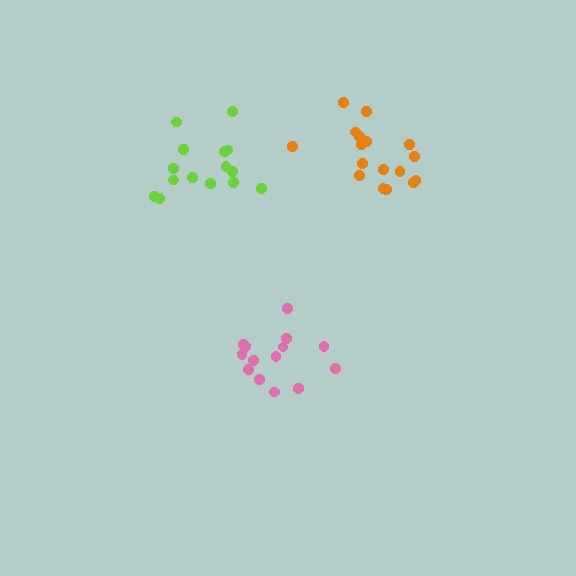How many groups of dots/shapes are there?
There are 3 groups.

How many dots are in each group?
Group 1: 14 dots, Group 2: 16 dots, Group 3: 17 dots (47 total).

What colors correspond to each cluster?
The clusters are colored: pink, lime, orange.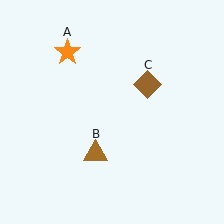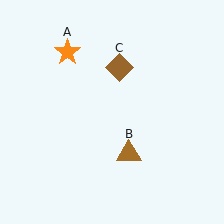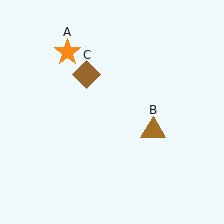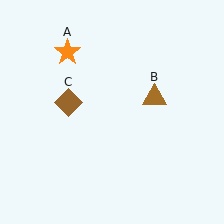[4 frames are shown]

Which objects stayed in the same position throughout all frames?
Orange star (object A) remained stationary.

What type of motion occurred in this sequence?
The brown triangle (object B), brown diamond (object C) rotated counterclockwise around the center of the scene.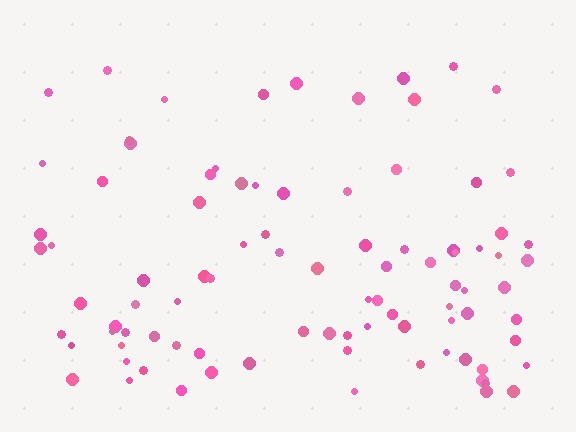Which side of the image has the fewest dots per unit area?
The top.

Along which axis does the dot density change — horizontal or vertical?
Vertical.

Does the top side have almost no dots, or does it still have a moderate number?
Still a moderate number, just noticeably fewer than the bottom.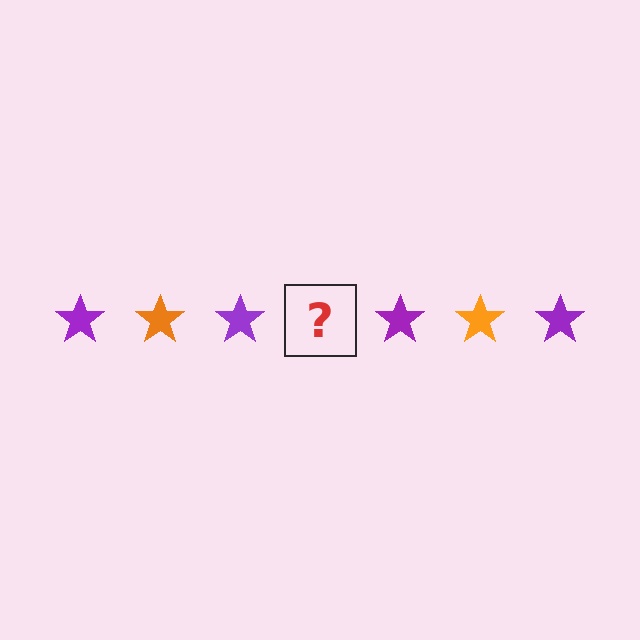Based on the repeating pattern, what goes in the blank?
The blank should be an orange star.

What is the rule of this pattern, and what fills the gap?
The rule is that the pattern cycles through purple, orange stars. The gap should be filled with an orange star.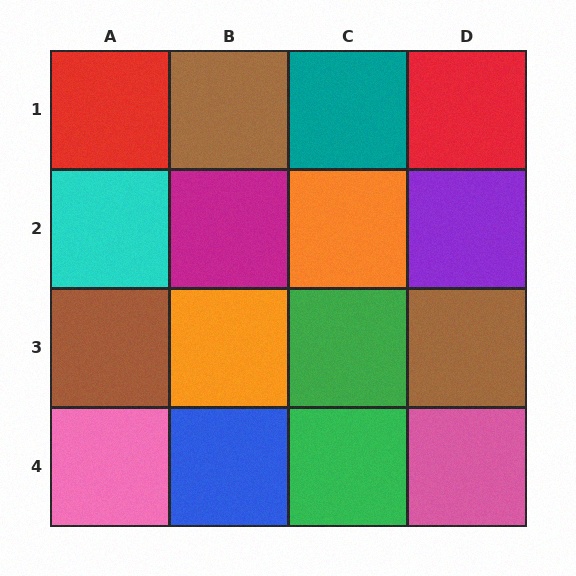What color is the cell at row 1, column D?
Red.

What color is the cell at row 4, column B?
Blue.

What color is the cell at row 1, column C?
Teal.